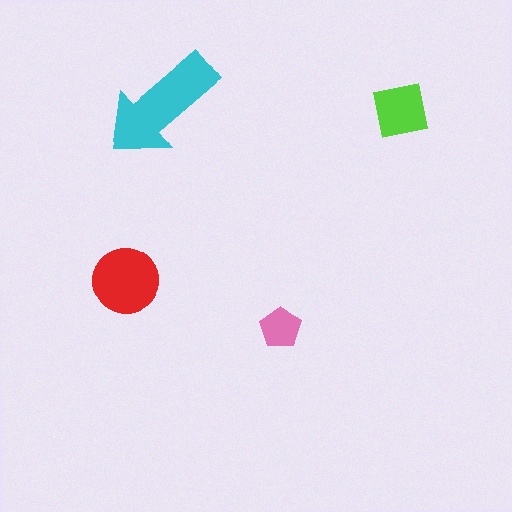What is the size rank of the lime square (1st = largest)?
3rd.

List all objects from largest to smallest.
The cyan arrow, the red circle, the lime square, the pink pentagon.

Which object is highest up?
The cyan arrow is topmost.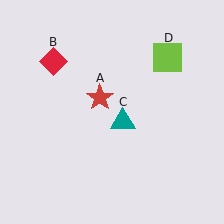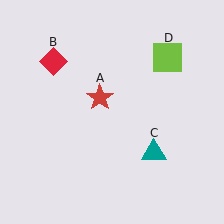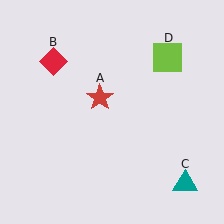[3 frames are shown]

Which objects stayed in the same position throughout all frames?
Red star (object A) and red diamond (object B) and lime square (object D) remained stationary.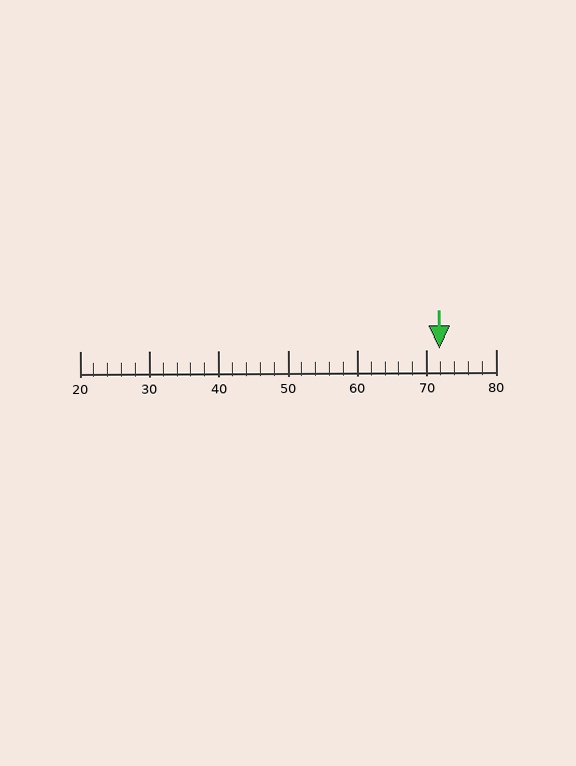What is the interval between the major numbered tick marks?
The major tick marks are spaced 10 units apart.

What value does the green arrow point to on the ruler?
The green arrow points to approximately 72.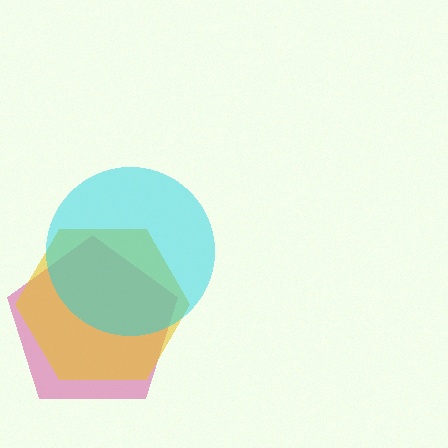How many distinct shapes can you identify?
There are 3 distinct shapes: a magenta pentagon, a yellow hexagon, a cyan circle.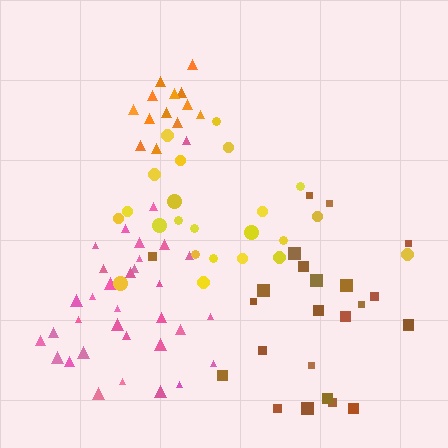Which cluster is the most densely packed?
Orange.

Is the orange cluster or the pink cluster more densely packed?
Orange.